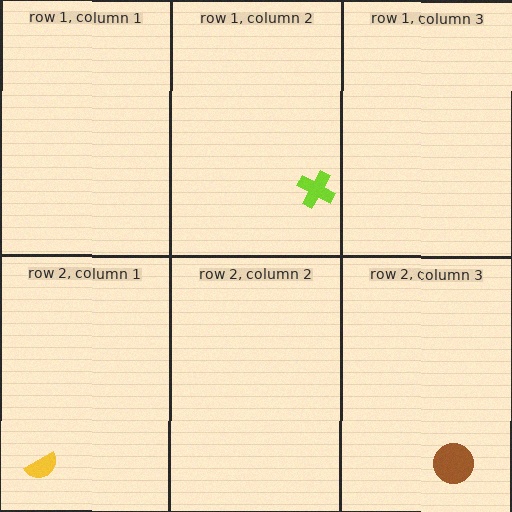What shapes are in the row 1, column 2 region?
The lime cross.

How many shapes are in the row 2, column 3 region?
1.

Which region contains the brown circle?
The row 2, column 3 region.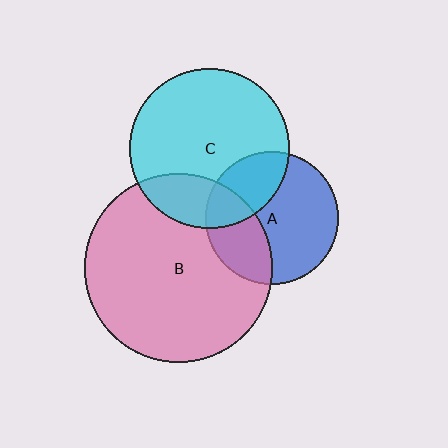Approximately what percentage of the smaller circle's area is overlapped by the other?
Approximately 30%.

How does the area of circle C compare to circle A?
Approximately 1.4 times.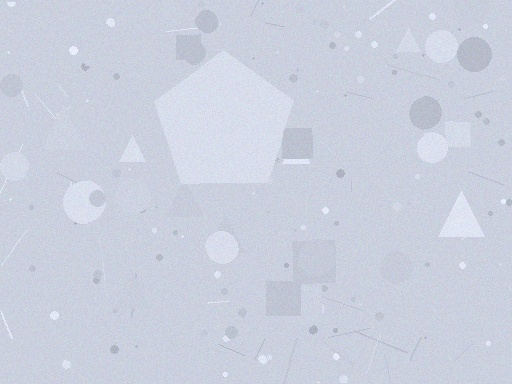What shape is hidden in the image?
A pentagon is hidden in the image.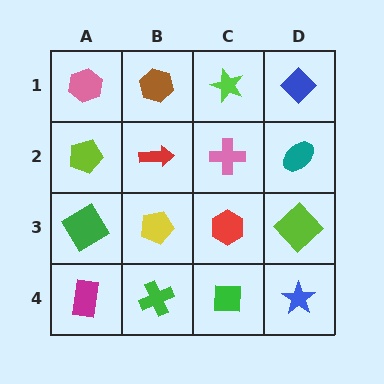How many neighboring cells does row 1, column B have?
3.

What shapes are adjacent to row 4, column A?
A green diamond (row 3, column A), a green cross (row 4, column B).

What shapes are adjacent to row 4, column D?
A lime diamond (row 3, column D), a green square (row 4, column C).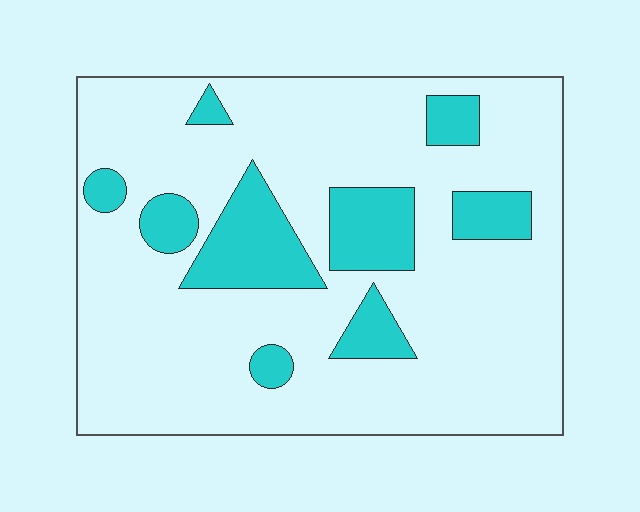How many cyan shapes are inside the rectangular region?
9.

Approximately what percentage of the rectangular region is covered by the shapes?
Approximately 20%.